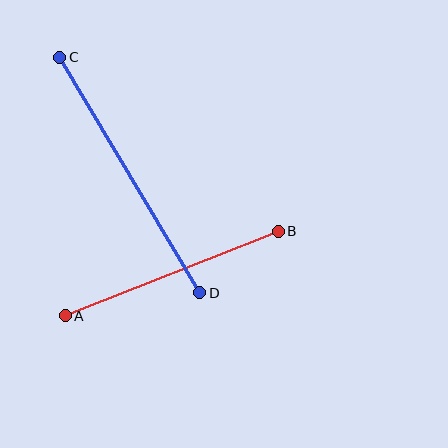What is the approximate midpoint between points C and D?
The midpoint is at approximately (130, 175) pixels.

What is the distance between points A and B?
The distance is approximately 229 pixels.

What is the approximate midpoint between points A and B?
The midpoint is at approximately (172, 273) pixels.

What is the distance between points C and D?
The distance is approximately 274 pixels.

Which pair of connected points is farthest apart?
Points C and D are farthest apart.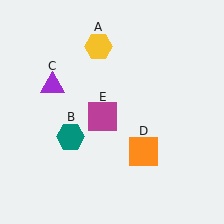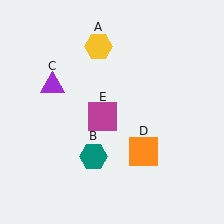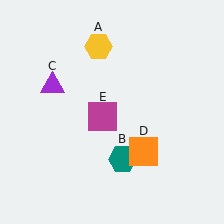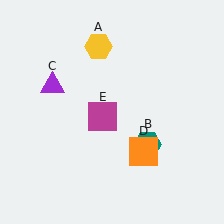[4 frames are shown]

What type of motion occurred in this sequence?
The teal hexagon (object B) rotated counterclockwise around the center of the scene.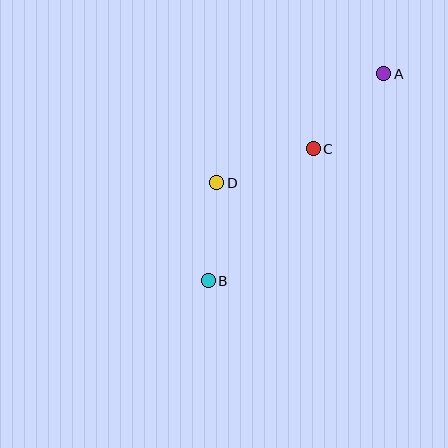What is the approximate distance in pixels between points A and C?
The distance between A and C is approximately 103 pixels.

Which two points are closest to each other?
Points B and D are closest to each other.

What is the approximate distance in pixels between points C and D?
The distance between C and D is approximately 102 pixels.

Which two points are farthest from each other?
Points A and B are farthest from each other.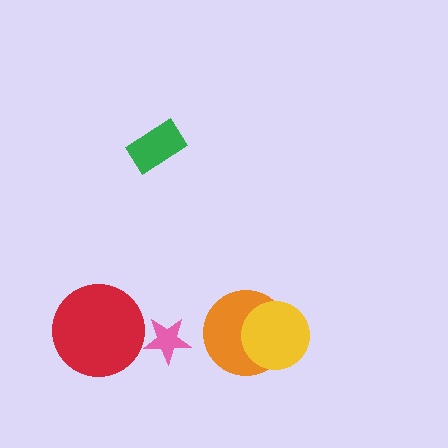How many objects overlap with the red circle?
0 objects overlap with the red circle.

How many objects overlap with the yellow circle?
1 object overlaps with the yellow circle.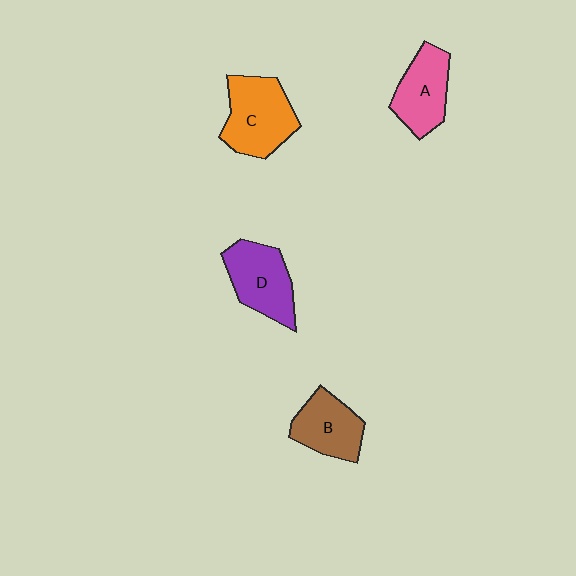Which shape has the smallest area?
Shape B (brown).